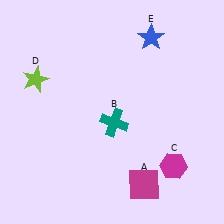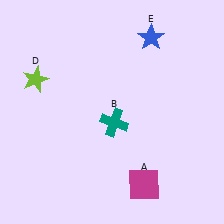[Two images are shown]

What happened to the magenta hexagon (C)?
The magenta hexagon (C) was removed in Image 2. It was in the bottom-right area of Image 1.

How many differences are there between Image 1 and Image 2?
There is 1 difference between the two images.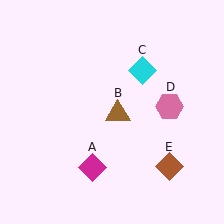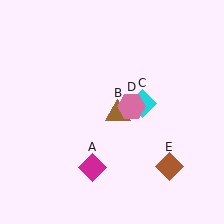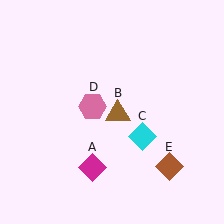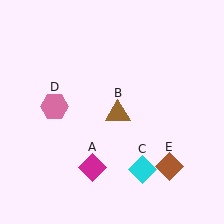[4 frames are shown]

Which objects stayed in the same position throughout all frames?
Magenta diamond (object A) and brown triangle (object B) and brown diamond (object E) remained stationary.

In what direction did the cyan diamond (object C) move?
The cyan diamond (object C) moved down.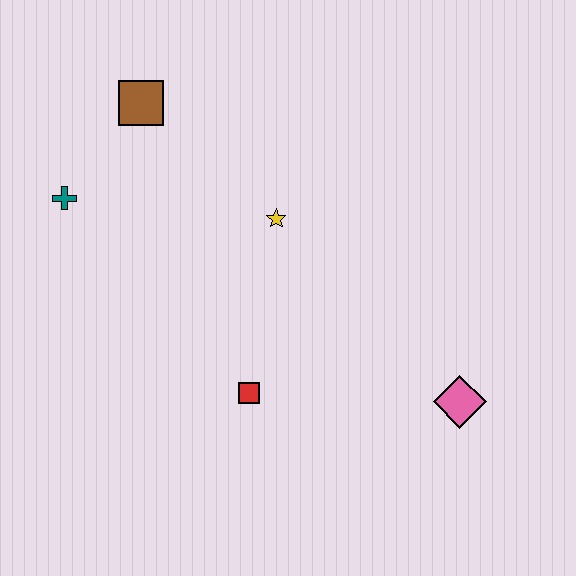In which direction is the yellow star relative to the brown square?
The yellow star is to the right of the brown square.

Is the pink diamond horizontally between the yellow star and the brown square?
No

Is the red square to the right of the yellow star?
No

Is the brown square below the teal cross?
No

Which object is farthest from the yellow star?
The pink diamond is farthest from the yellow star.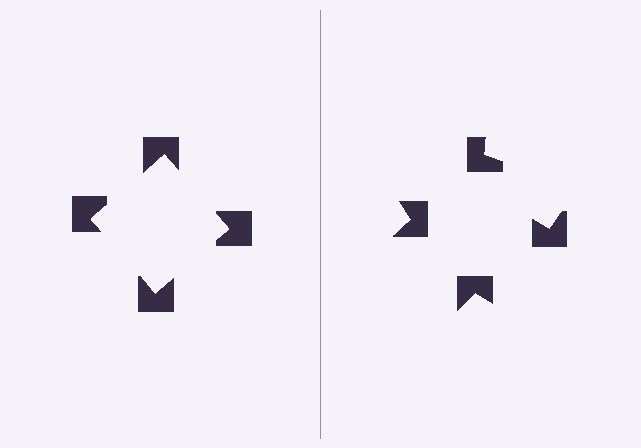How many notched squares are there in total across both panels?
8 — 4 on each side.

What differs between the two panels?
The notched squares are positioned identically on both sides; only the wedge orientations differ. On the left they align to a square; on the right they are misaligned.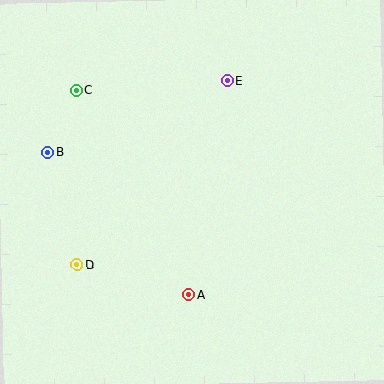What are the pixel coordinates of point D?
Point D is at (77, 265).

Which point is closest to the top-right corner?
Point E is closest to the top-right corner.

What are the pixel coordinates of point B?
Point B is at (48, 152).